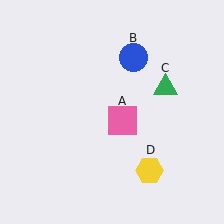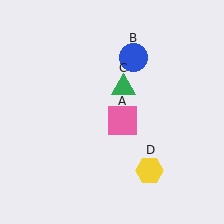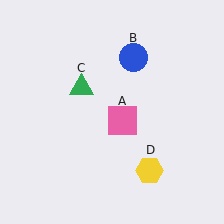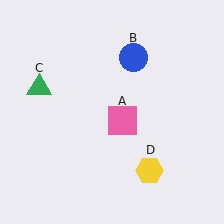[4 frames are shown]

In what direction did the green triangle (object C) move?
The green triangle (object C) moved left.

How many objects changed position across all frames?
1 object changed position: green triangle (object C).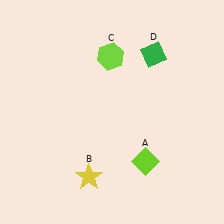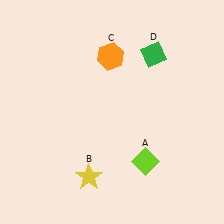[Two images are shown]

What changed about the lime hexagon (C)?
In Image 1, C is lime. In Image 2, it changed to orange.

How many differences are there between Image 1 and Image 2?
There is 1 difference between the two images.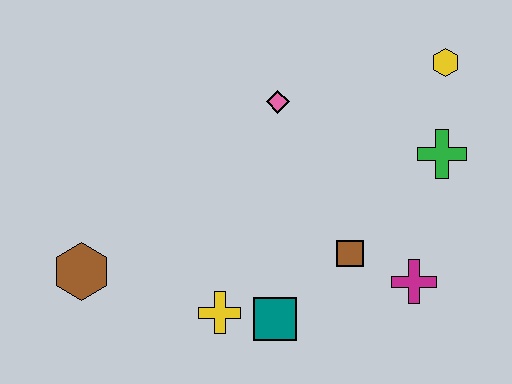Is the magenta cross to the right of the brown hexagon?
Yes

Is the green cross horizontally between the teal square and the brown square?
No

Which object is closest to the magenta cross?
The brown square is closest to the magenta cross.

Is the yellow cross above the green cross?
No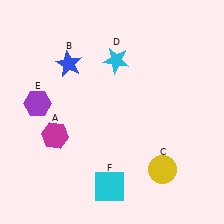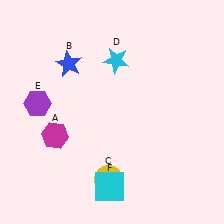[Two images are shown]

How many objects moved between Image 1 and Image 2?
1 object moved between the two images.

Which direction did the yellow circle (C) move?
The yellow circle (C) moved left.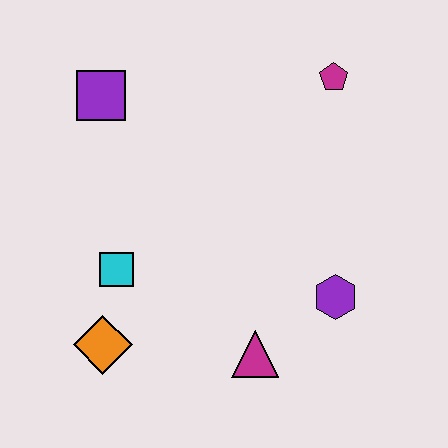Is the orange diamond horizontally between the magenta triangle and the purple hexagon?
No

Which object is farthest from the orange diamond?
The magenta pentagon is farthest from the orange diamond.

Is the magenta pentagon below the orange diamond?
No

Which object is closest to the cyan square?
The orange diamond is closest to the cyan square.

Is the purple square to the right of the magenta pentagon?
No